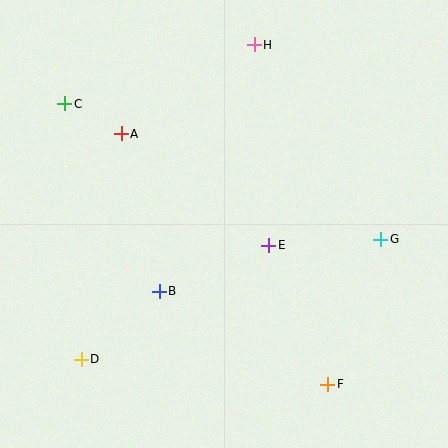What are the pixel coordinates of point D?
Point D is at (81, 359).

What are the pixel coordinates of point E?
Point E is at (268, 245).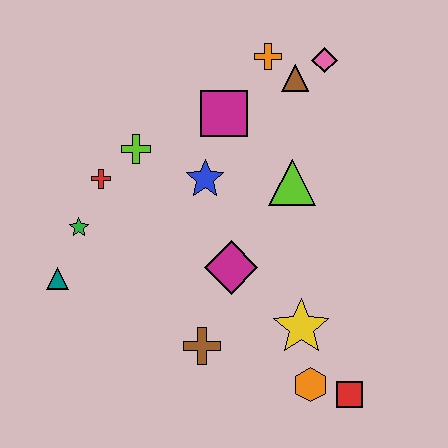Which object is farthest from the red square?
The orange cross is farthest from the red square.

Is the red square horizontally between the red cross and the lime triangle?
No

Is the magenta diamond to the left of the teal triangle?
No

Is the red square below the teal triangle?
Yes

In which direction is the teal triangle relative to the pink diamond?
The teal triangle is to the left of the pink diamond.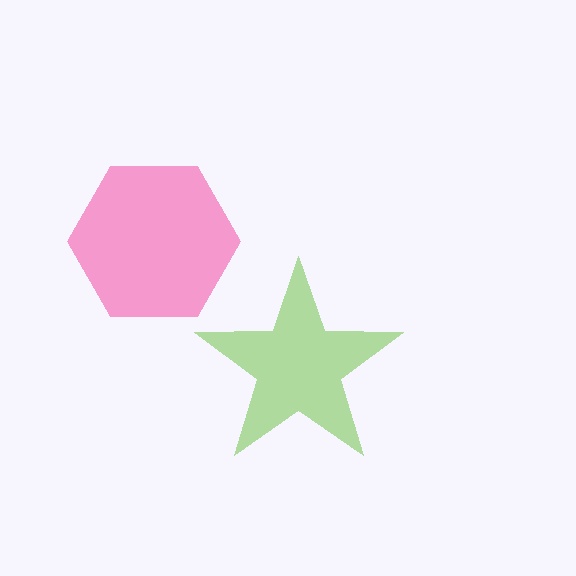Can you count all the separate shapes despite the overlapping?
Yes, there are 2 separate shapes.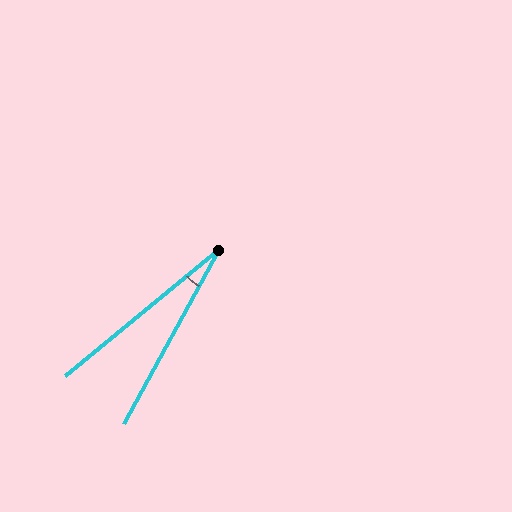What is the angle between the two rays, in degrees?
Approximately 22 degrees.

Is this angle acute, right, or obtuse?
It is acute.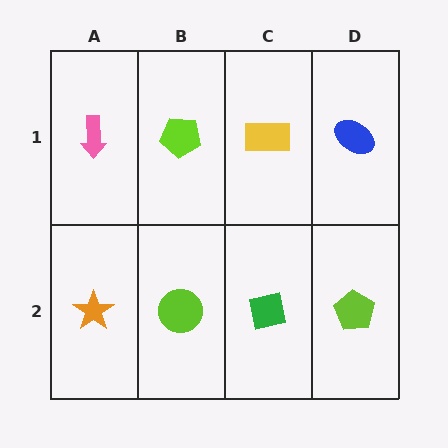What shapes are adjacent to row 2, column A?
A pink arrow (row 1, column A), a lime circle (row 2, column B).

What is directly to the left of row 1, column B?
A pink arrow.